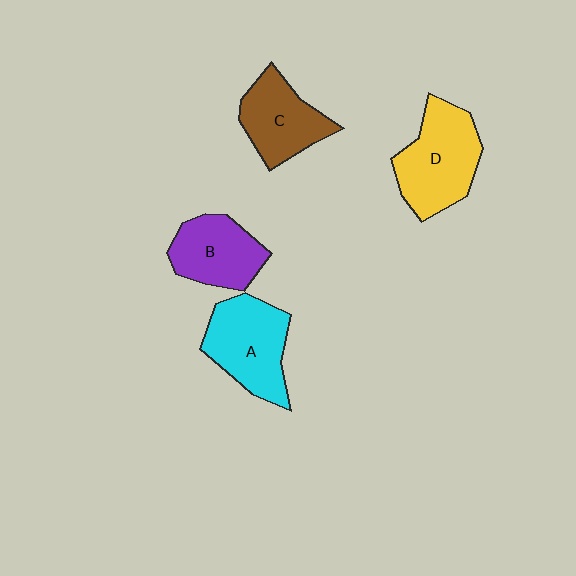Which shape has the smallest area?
Shape B (purple).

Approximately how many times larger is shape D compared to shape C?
Approximately 1.3 times.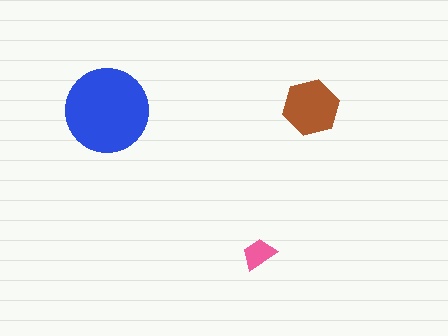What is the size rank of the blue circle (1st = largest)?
1st.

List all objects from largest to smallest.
The blue circle, the brown hexagon, the pink trapezoid.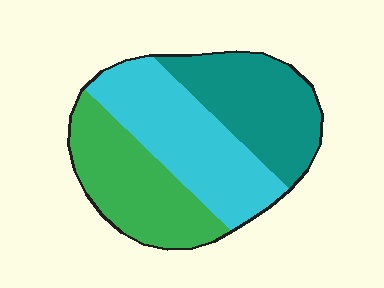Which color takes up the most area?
Cyan, at roughly 35%.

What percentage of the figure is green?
Green takes up about one third (1/3) of the figure.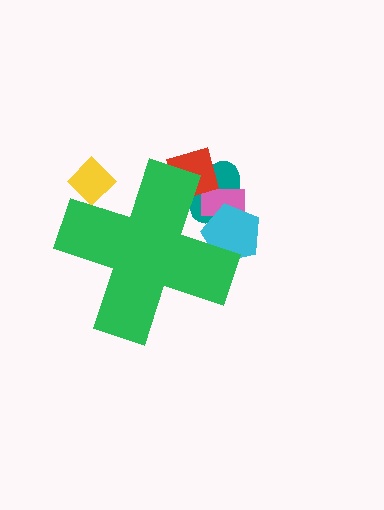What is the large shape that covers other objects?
A green cross.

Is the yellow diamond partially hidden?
Yes, the yellow diamond is partially hidden behind the green cross.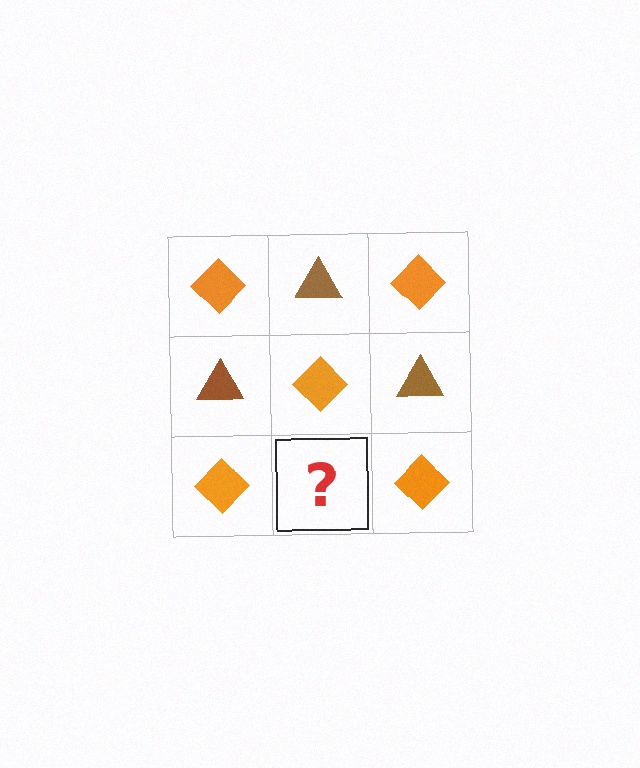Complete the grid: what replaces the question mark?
The question mark should be replaced with a brown triangle.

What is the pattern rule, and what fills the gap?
The rule is that it alternates orange diamond and brown triangle in a checkerboard pattern. The gap should be filled with a brown triangle.